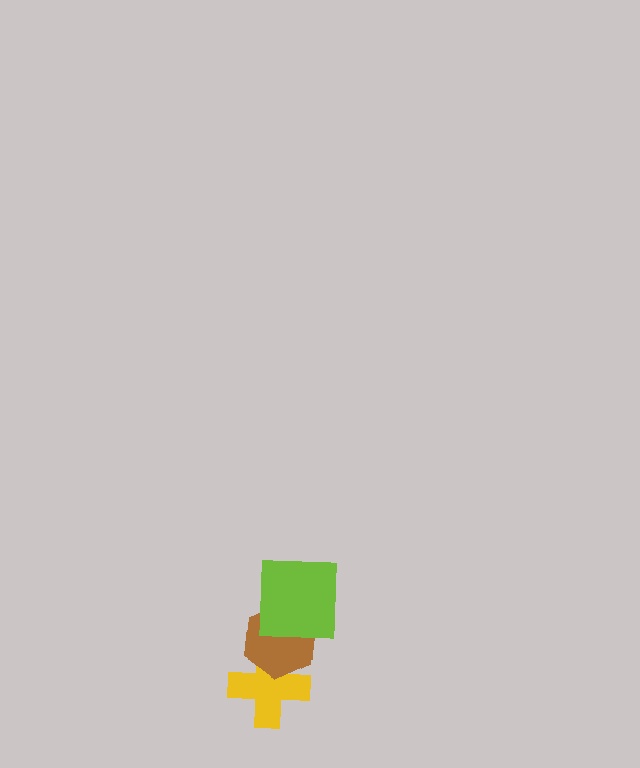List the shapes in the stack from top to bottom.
From top to bottom: the lime square, the brown hexagon, the yellow cross.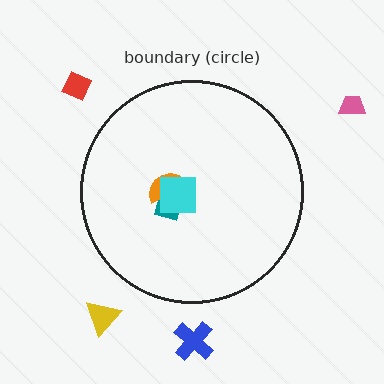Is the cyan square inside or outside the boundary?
Inside.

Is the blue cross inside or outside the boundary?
Outside.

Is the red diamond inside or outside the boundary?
Outside.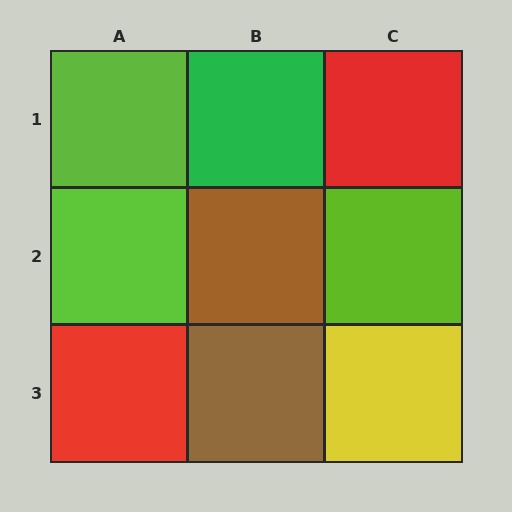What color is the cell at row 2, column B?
Brown.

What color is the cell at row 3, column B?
Brown.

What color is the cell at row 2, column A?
Lime.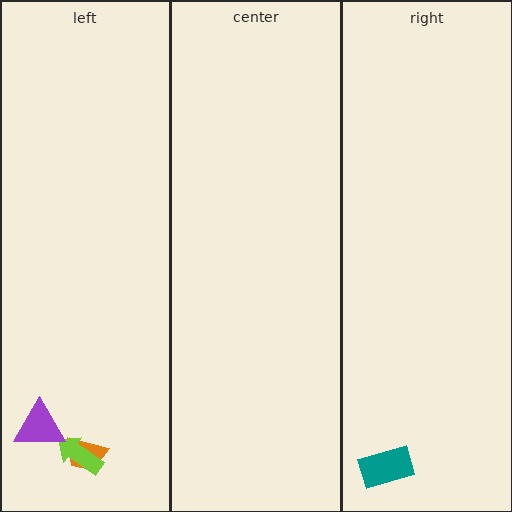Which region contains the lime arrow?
The left region.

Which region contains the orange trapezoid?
The left region.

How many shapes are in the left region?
3.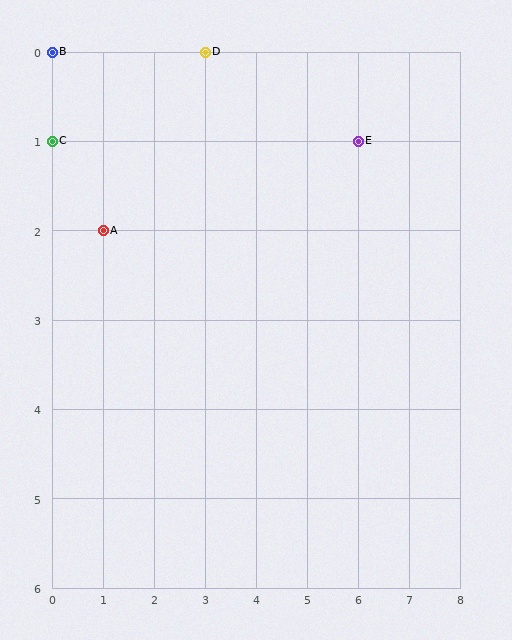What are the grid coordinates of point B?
Point B is at grid coordinates (0, 0).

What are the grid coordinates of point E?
Point E is at grid coordinates (6, 1).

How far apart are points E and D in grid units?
Points E and D are 3 columns and 1 row apart (about 3.2 grid units diagonally).